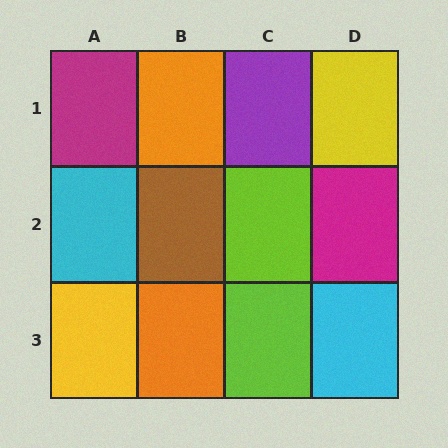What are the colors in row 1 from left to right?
Magenta, orange, purple, yellow.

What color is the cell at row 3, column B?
Orange.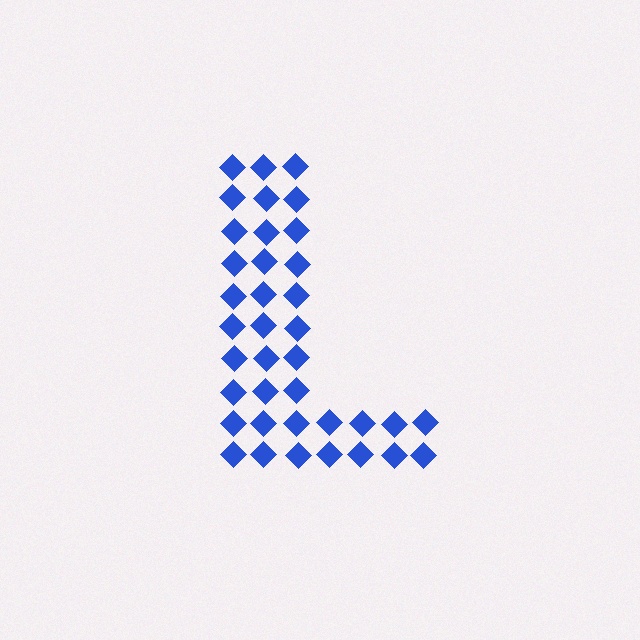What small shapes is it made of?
It is made of small diamonds.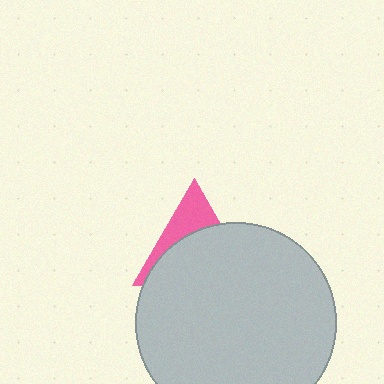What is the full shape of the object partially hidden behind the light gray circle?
The partially hidden object is a pink triangle.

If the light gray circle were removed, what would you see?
You would see the complete pink triangle.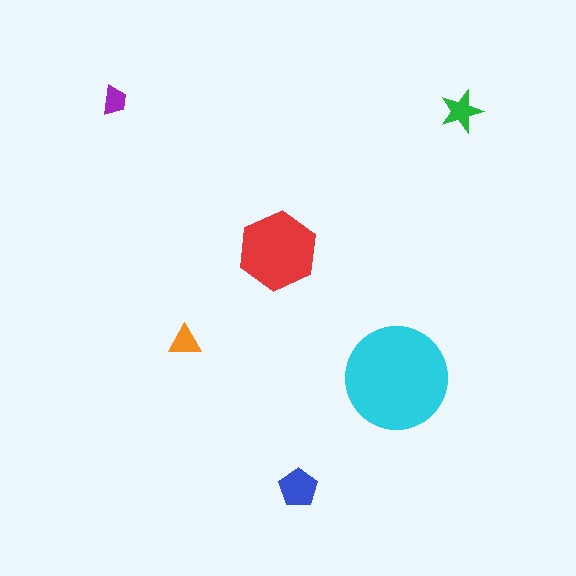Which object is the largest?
The cyan circle.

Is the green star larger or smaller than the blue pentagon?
Smaller.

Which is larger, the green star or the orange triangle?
The green star.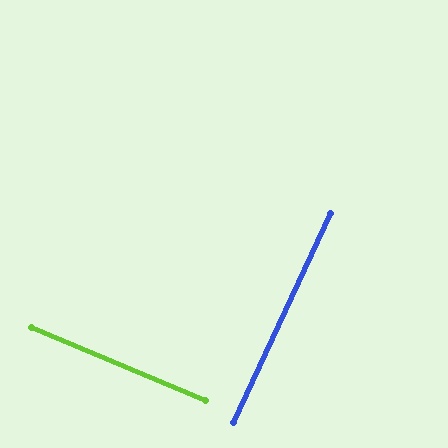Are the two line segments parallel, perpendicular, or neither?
Perpendicular — they meet at approximately 88°.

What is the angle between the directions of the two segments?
Approximately 88 degrees.